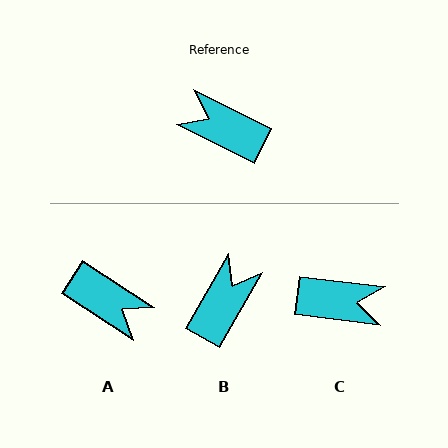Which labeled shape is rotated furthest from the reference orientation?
A, about 173 degrees away.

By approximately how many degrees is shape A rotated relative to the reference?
Approximately 173 degrees counter-clockwise.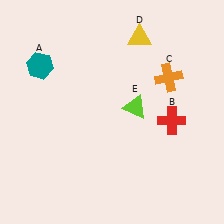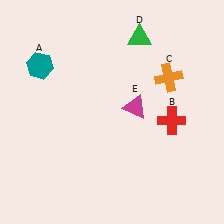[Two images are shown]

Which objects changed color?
D changed from yellow to green. E changed from lime to magenta.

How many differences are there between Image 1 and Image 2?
There are 2 differences between the two images.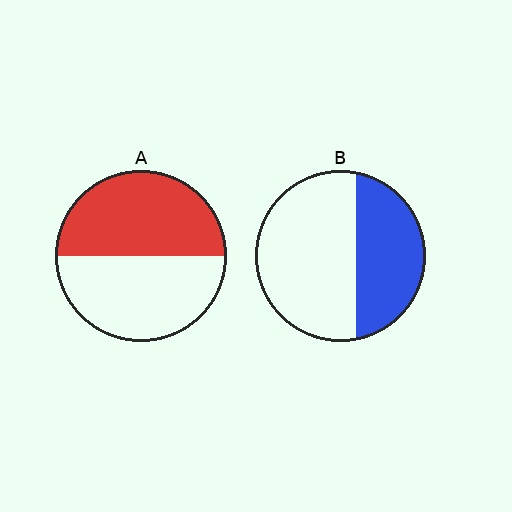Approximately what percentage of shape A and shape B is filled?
A is approximately 50% and B is approximately 40%.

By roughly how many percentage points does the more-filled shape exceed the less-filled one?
By roughly 10 percentage points (A over B).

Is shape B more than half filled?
No.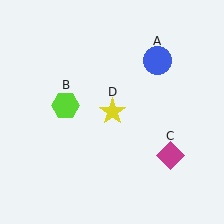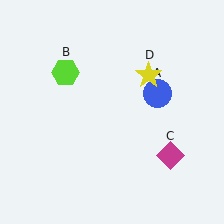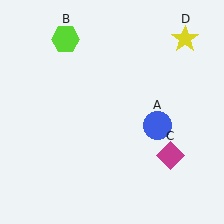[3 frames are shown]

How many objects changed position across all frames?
3 objects changed position: blue circle (object A), lime hexagon (object B), yellow star (object D).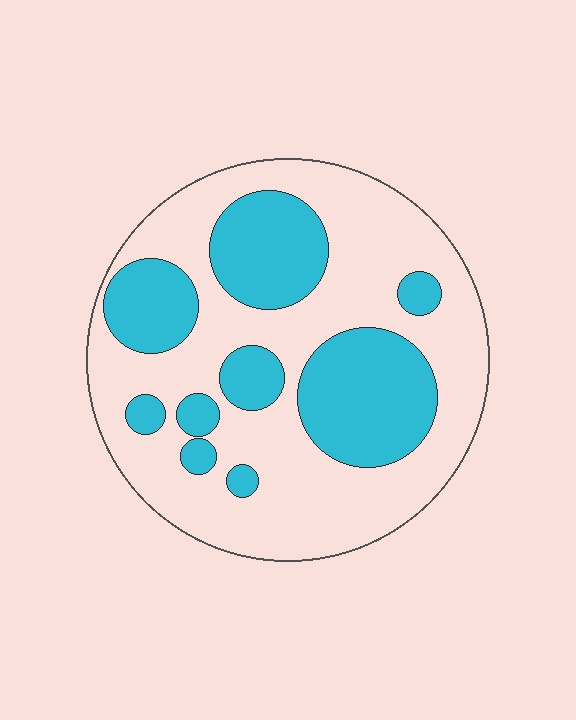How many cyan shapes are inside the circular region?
9.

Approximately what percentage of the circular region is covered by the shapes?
Approximately 35%.